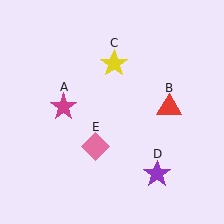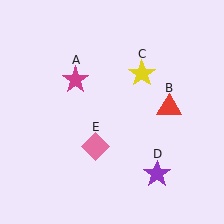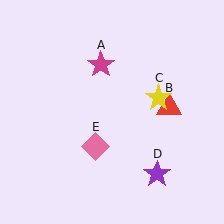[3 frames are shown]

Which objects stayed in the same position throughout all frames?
Red triangle (object B) and purple star (object D) and pink diamond (object E) remained stationary.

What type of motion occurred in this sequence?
The magenta star (object A), yellow star (object C) rotated clockwise around the center of the scene.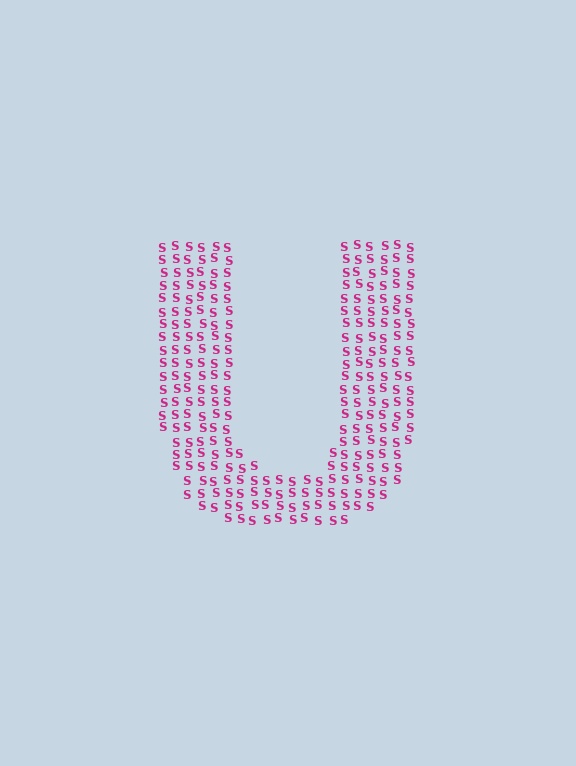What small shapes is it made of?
It is made of small letter S's.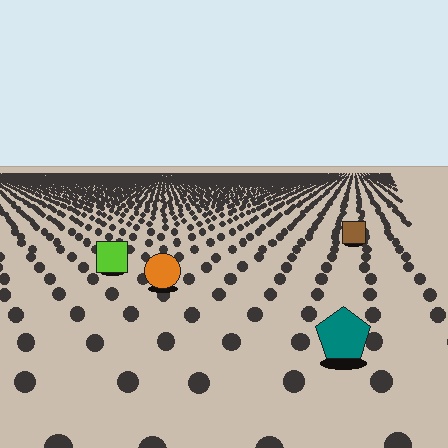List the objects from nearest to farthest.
From nearest to farthest: the teal pentagon, the orange circle, the lime square, the brown square.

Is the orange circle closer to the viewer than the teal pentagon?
No. The teal pentagon is closer — you can tell from the texture gradient: the ground texture is coarser near it.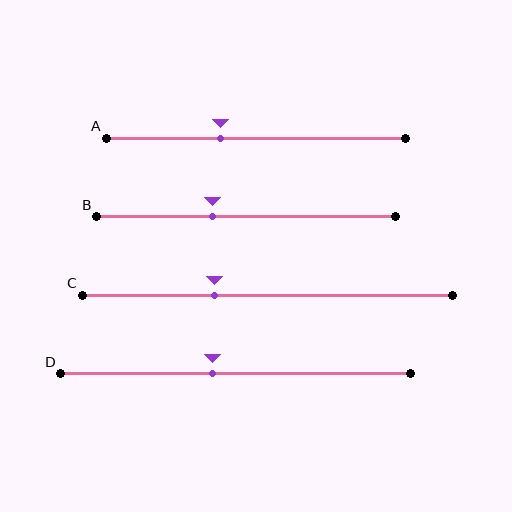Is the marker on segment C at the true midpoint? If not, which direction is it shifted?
No, the marker on segment C is shifted to the left by about 14% of the segment length.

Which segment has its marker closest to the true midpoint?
Segment D has its marker closest to the true midpoint.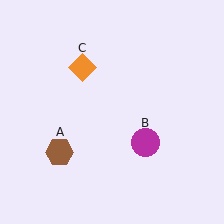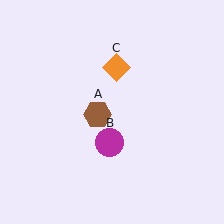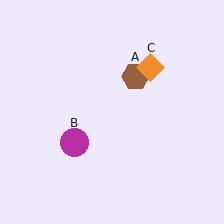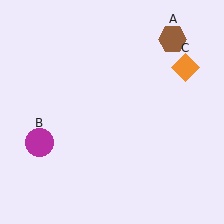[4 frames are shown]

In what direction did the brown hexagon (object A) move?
The brown hexagon (object A) moved up and to the right.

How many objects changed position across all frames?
3 objects changed position: brown hexagon (object A), magenta circle (object B), orange diamond (object C).